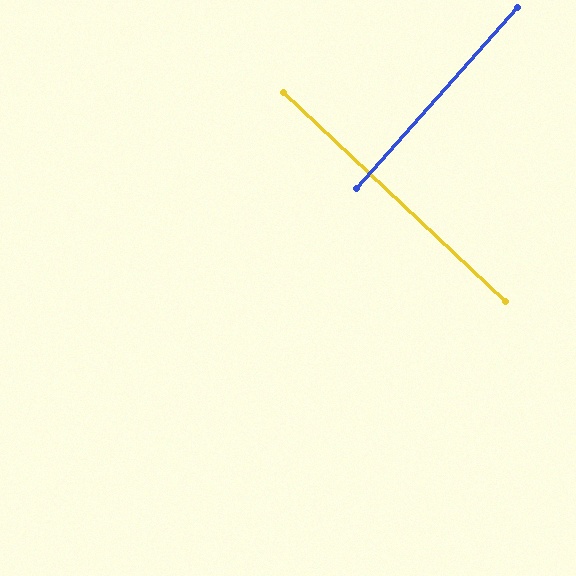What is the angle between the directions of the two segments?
Approximately 89 degrees.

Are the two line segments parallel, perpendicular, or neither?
Perpendicular — they meet at approximately 89°.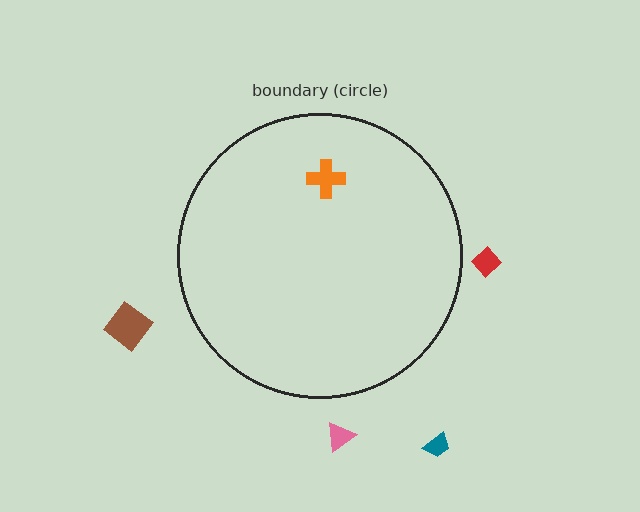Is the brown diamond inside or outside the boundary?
Outside.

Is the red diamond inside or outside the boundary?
Outside.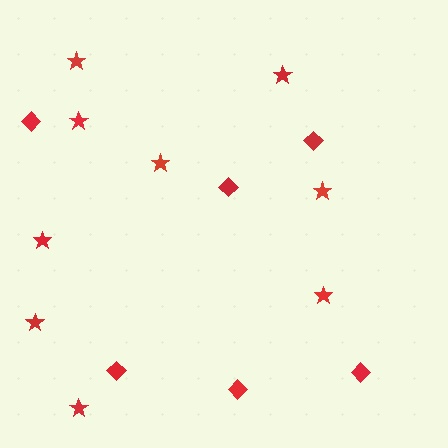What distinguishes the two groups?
There are 2 groups: one group of stars (9) and one group of diamonds (6).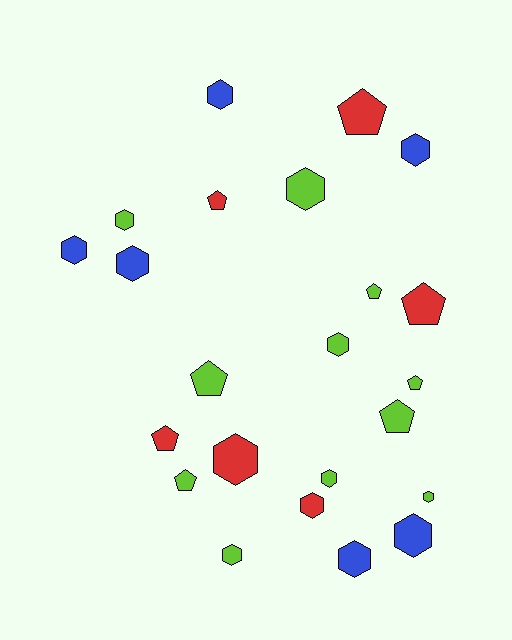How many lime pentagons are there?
There are 5 lime pentagons.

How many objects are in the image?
There are 23 objects.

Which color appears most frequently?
Lime, with 11 objects.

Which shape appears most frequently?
Hexagon, with 14 objects.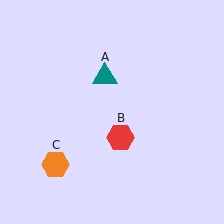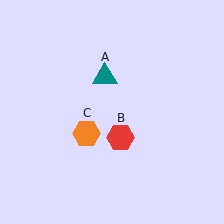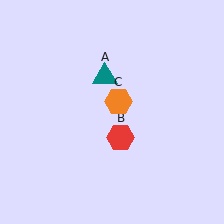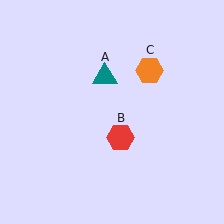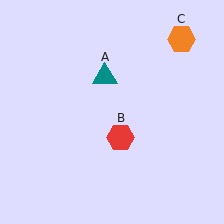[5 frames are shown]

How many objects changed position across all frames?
1 object changed position: orange hexagon (object C).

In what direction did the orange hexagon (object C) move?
The orange hexagon (object C) moved up and to the right.